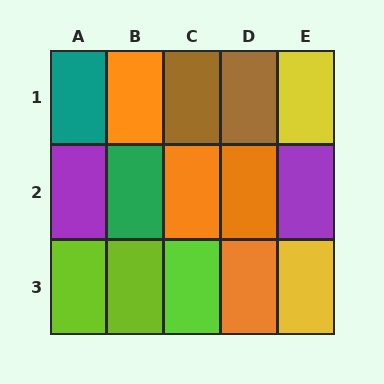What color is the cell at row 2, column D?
Orange.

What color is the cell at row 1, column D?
Brown.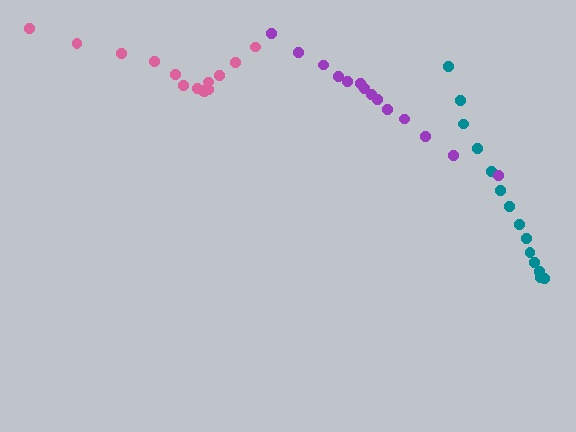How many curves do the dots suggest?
There are 3 distinct paths.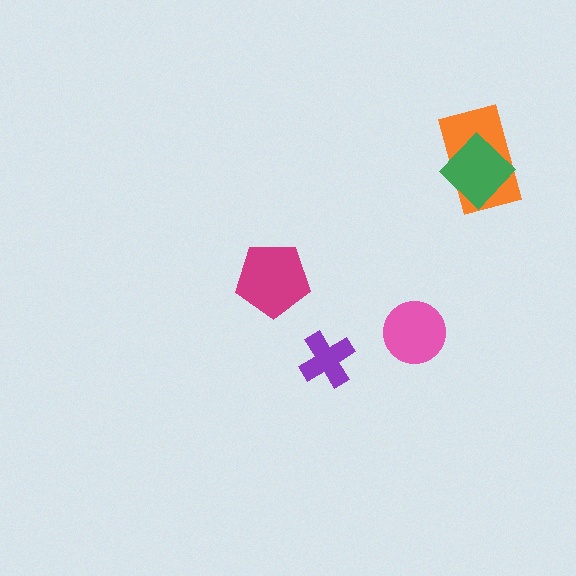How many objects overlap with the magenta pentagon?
0 objects overlap with the magenta pentagon.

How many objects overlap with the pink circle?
0 objects overlap with the pink circle.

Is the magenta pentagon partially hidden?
No, no other shape covers it.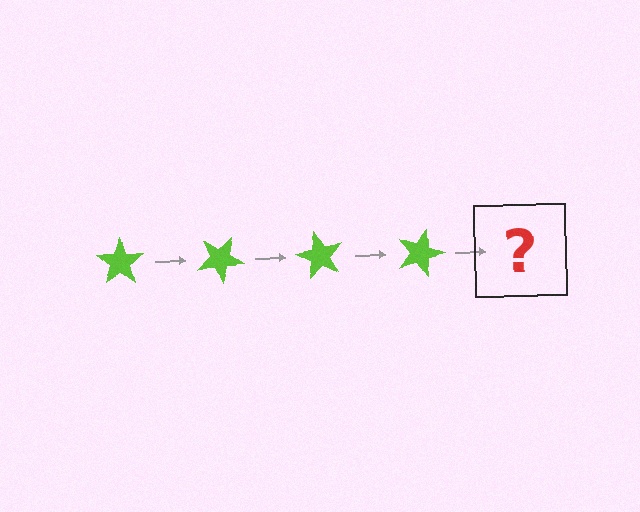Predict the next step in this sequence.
The next step is a lime star rotated 120 degrees.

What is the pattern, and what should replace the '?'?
The pattern is that the star rotates 30 degrees each step. The '?' should be a lime star rotated 120 degrees.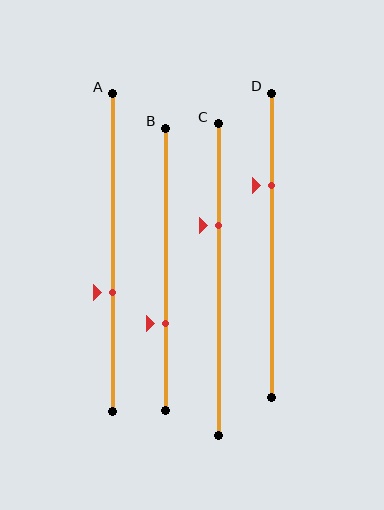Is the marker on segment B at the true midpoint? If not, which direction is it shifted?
No, the marker on segment B is shifted downward by about 19% of the segment length.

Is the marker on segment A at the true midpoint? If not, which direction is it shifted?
No, the marker on segment A is shifted downward by about 12% of the segment length.